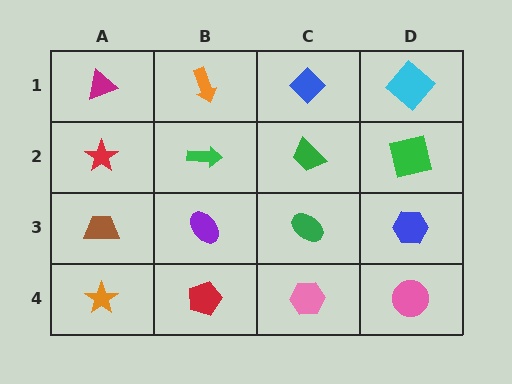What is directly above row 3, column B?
A green arrow.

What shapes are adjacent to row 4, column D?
A blue hexagon (row 3, column D), a pink hexagon (row 4, column C).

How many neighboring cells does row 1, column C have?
3.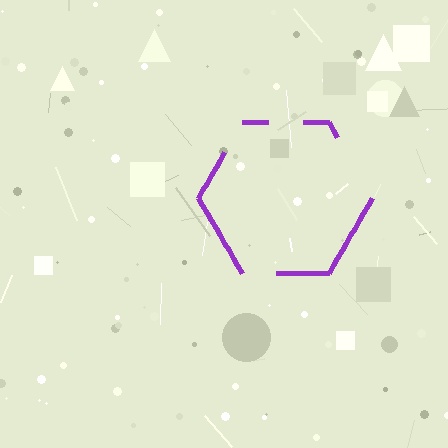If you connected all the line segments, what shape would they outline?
They would outline a hexagon.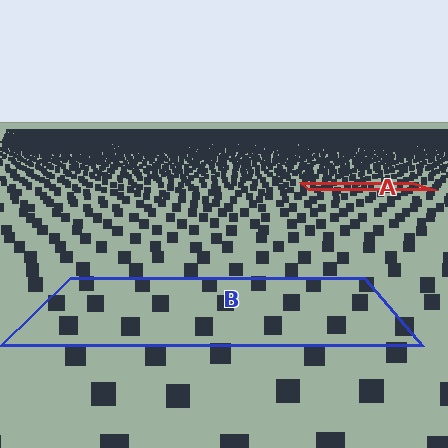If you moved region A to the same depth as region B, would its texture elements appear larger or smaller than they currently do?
They would appear larger. At a closer depth, the same texture elements are projected at a bigger on-screen size.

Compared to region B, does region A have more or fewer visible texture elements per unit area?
Region A has more texture elements per unit area — they are packed more densely because it is farther away.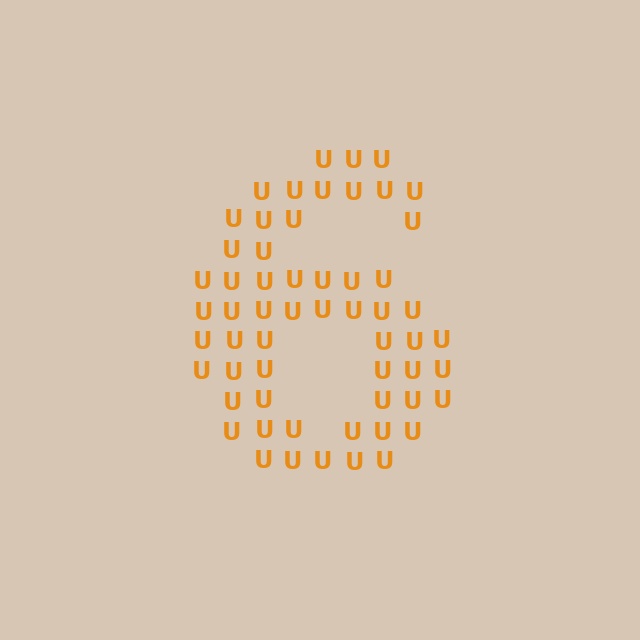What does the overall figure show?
The overall figure shows the digit 6.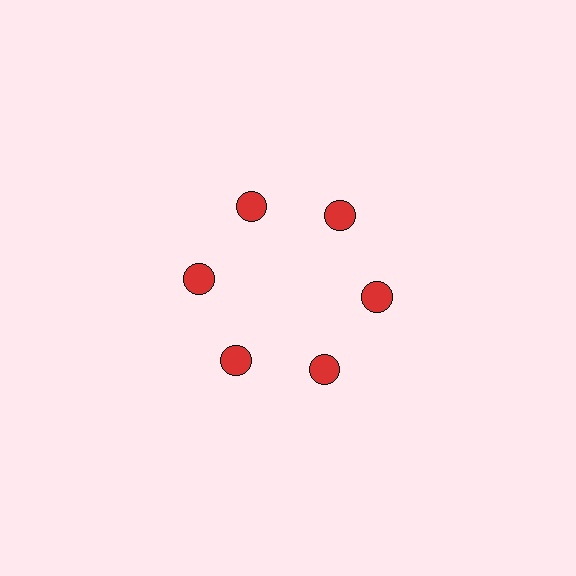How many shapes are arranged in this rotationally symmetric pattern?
There are 6 shapes, arranged in 6 groups of 1.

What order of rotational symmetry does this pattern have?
This pattern has 6-fold rotational symmetry.